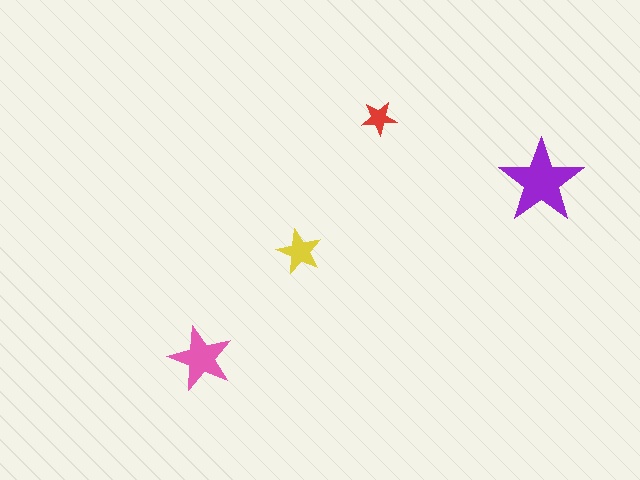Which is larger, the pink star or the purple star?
The purple one.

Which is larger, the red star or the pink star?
The pink one.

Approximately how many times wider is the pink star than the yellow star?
About 1.5 times wider.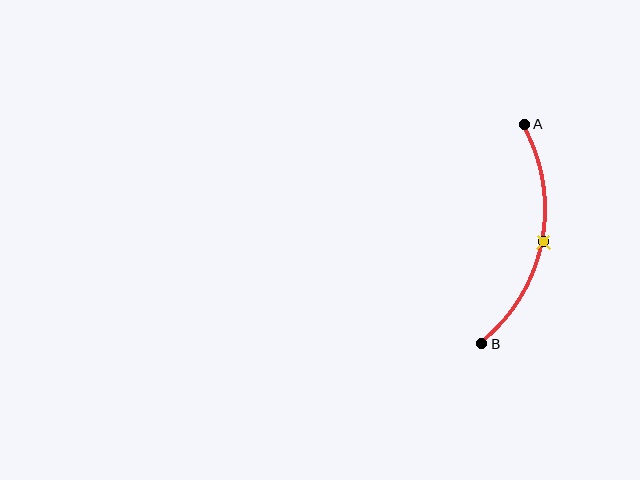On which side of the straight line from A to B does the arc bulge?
The arc bulges to the right of the straight line connecting A and B.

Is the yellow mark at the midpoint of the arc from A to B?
Yes. The yellow mark lies on the arc at equal arc-length from both A and B — it is the arc midpoint.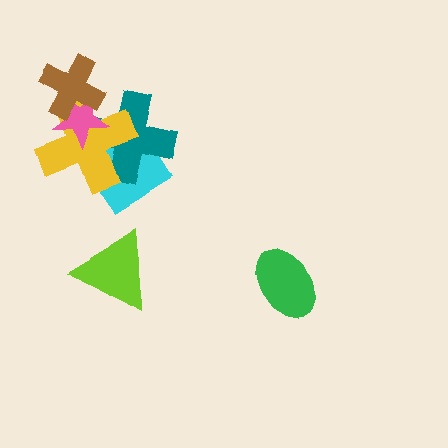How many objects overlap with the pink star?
3 objects overlap with the pink star.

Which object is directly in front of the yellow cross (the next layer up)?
The pink star is directly in front of the yellow cross.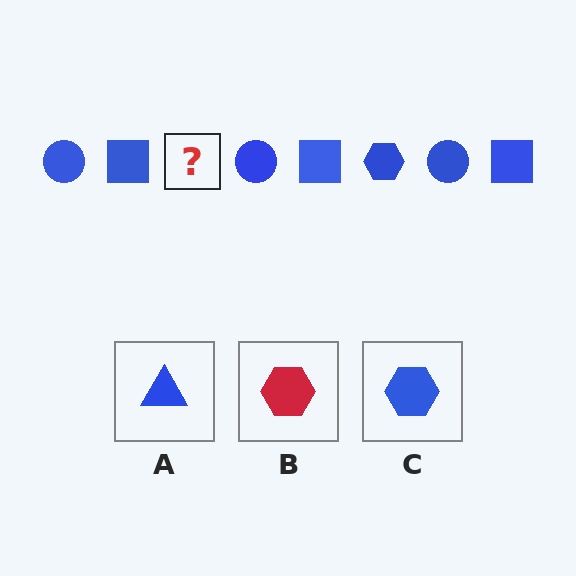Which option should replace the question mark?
Option C.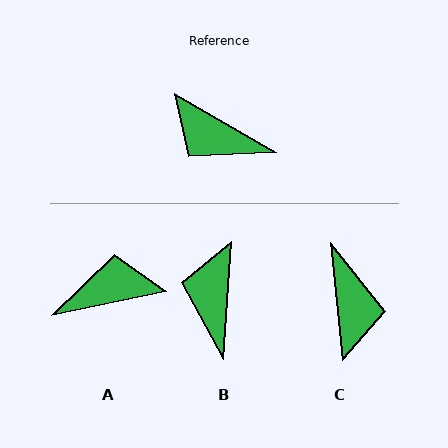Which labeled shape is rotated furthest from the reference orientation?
A, about 138 degrees away.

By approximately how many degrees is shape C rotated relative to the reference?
Approximately 126 degrees counter-clockwise.